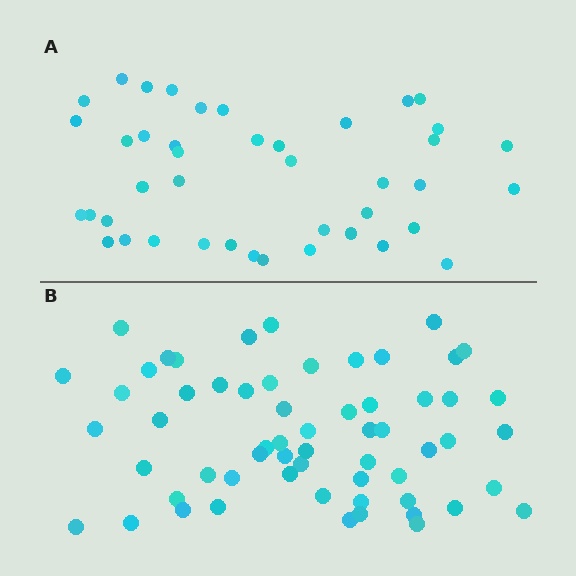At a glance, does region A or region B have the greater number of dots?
Region B (the bottom region) has more dots.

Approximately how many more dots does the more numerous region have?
Region B has approximately 20 more dots than region A.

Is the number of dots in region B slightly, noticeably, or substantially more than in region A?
Region B has noticeably more, but not dramatically so. The ratio is roughly 1.4 to 1.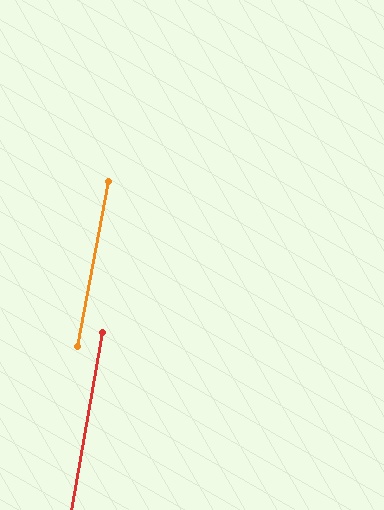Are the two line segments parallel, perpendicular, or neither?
Parallel — their directions differ by only 0.8°.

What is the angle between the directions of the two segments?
Approximately 1 degree.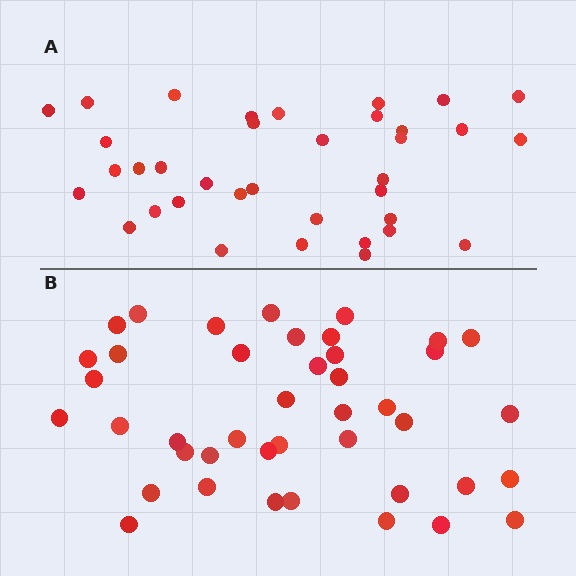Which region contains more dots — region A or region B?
Region B (the bottom region) has more dots.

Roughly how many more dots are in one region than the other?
Region B has about 6 more dots than region A.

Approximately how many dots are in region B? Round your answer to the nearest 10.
About 40 dots. (The exact count is 42, which rounds to 40.)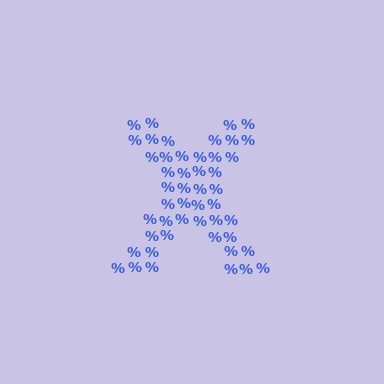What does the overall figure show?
The overall figure shows the letter X.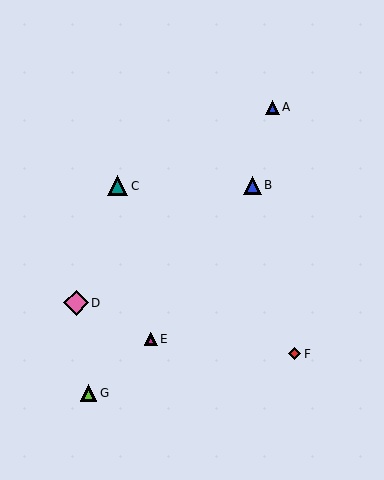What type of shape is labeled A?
Shape A is a blue triangle.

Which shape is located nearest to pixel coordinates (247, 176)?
The blue triangle (labeled B) at (252, 185) is nearest to that location.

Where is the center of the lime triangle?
The center of the lime triangle is at (89, 393).